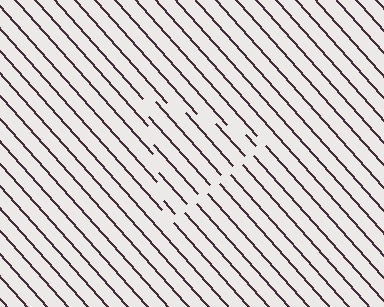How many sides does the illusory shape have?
3 sides — the line-ends trace a triangle.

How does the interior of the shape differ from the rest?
The interior of the shape contains the same grating, shifted by half a period — the contour is defined by the phase discontinuity where line-ends from the inner and outer gratings abut.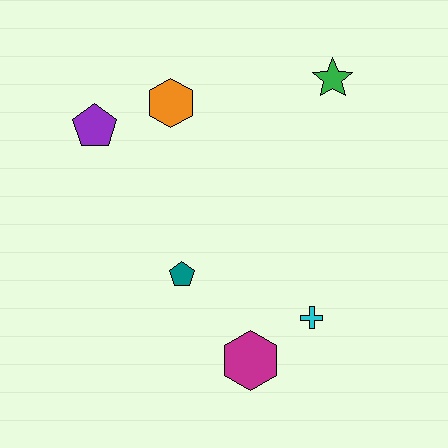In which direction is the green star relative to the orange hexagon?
The green star is to the right of the orange hexagon.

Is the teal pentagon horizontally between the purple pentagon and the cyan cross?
Yes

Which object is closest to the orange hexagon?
The purple pentagon is closest to the orange hexagon.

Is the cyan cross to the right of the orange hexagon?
Yes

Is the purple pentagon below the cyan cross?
No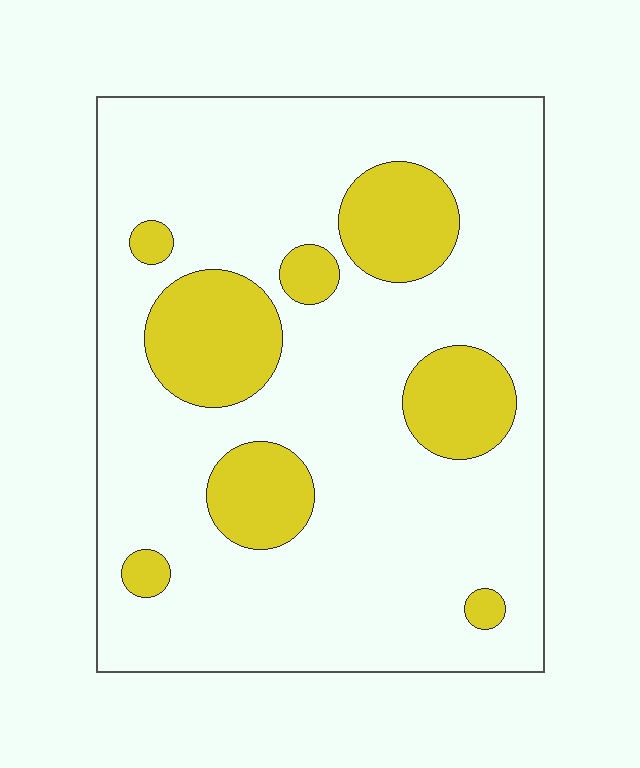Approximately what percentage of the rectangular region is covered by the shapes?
Approximately 20%.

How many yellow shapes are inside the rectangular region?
8.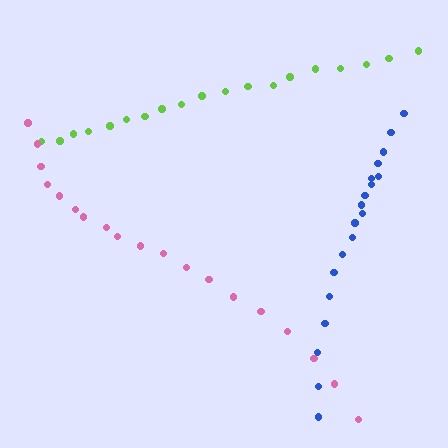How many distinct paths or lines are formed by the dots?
There are 3 distinct paths.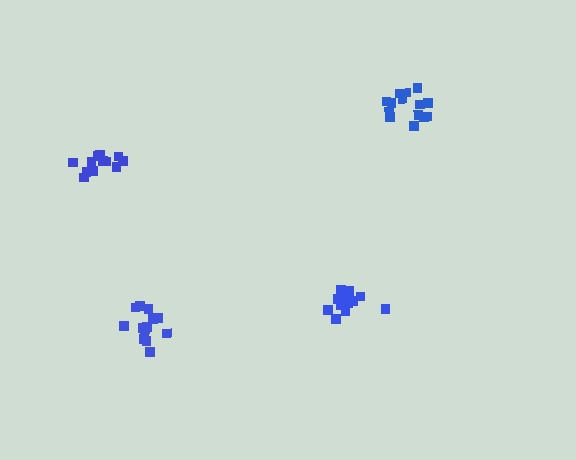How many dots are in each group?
Group 1: 14 dots, Group 2: 15 dots, Group 3: 12 dots, Group 4: 12 dots (53 total).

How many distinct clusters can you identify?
There are 4 distinct clusters.